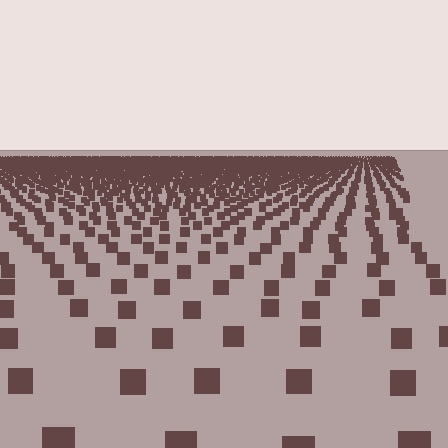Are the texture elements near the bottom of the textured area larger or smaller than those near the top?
Larger. Near the bottom, elements are closer to the viewer and appear at a bigger on-screen size.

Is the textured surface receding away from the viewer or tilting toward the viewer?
The surface is receding away from the viewer. Texture elements get smaller and denser toward the top.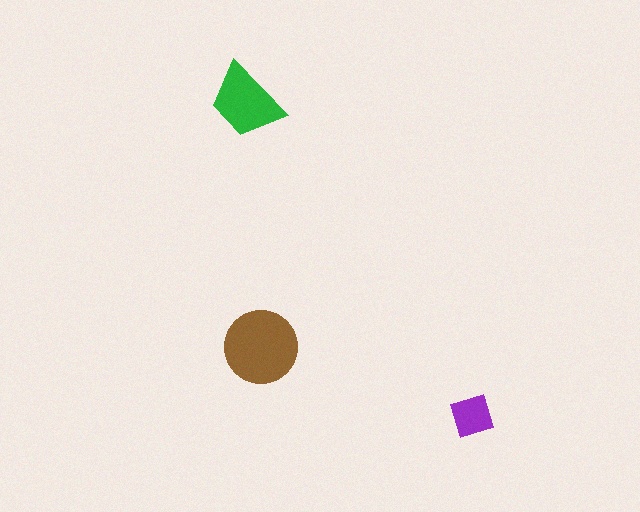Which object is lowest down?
The purple diamond is bottommost.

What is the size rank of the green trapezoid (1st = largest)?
2nd.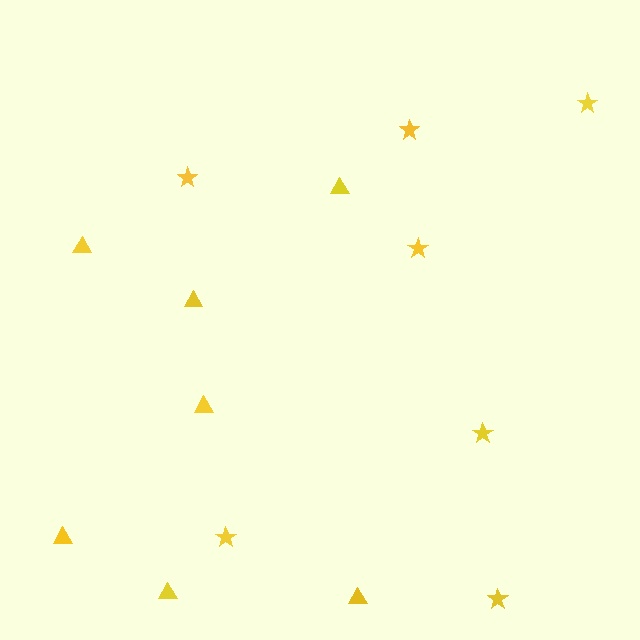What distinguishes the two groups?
There are 2 groups: one group of stars (7) and one group of triangles (7).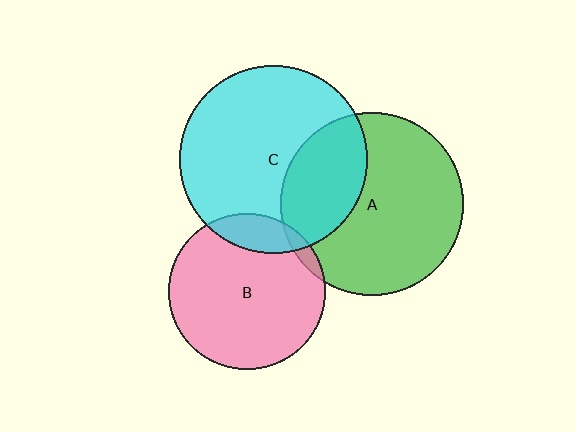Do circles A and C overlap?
Yes.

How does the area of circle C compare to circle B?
Approximately 1.5 times.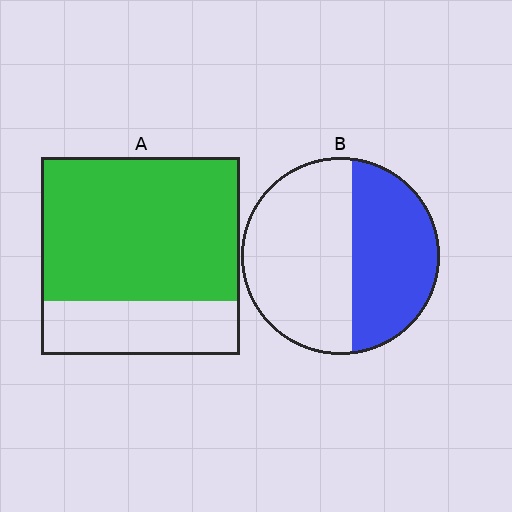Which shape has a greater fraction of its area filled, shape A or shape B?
Shape A.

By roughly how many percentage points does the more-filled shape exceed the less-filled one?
By roughly 30 percentage points (A over B).